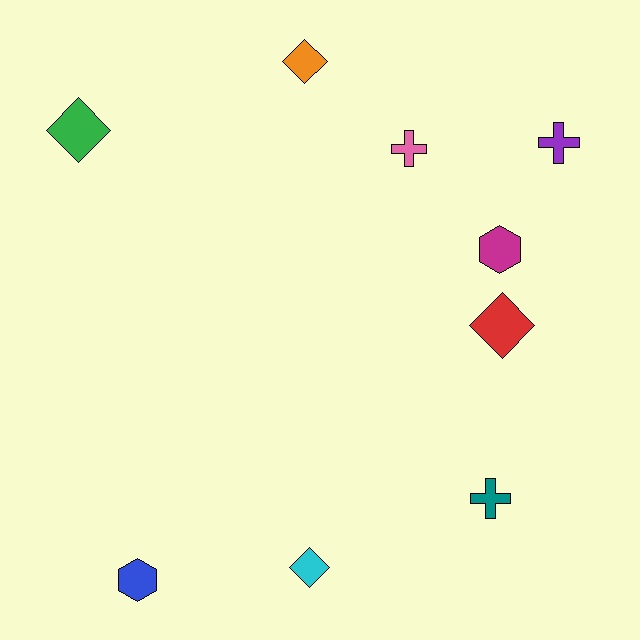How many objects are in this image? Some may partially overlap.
There are 9 objects.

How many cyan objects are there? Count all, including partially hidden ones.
There is 1 cyan object.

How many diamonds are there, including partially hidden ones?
There are 4 diamonds.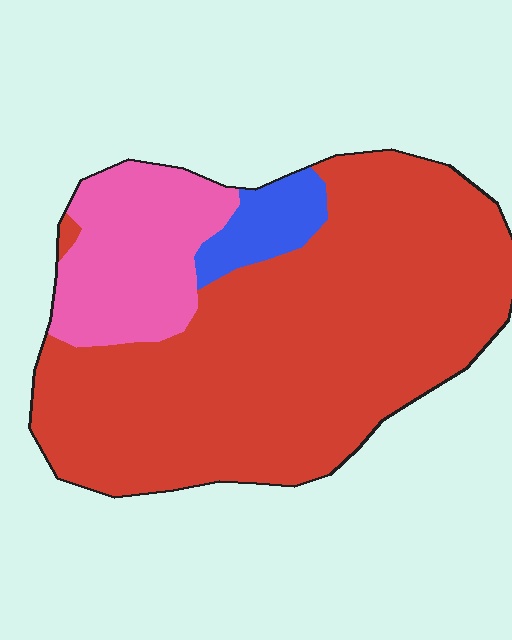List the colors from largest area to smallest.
From largest to smallest: red, pink, blue.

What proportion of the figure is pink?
Pink covers about 20% of the figure.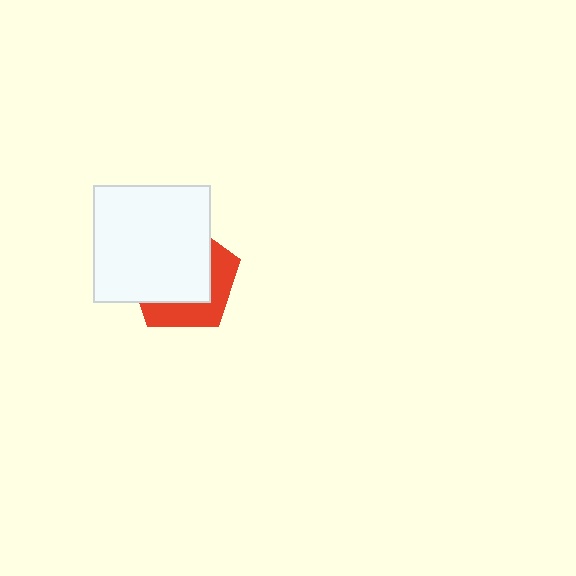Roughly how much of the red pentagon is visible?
A small part of it is visible (roughly 36%).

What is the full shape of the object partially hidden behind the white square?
The partially hidden object is a red pentagon.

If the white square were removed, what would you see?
You would see the complete red pentagon.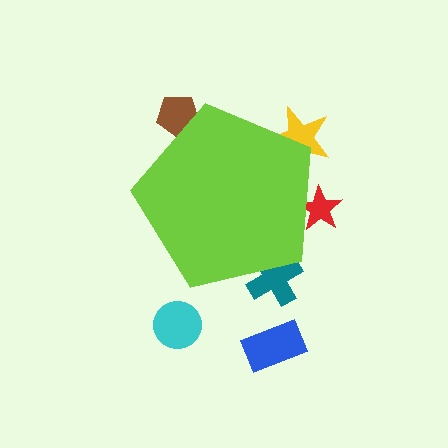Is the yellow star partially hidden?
Yes, the yellow star is partially hidden behind the lime pentagon.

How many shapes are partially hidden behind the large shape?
4 shapes are partially hidden.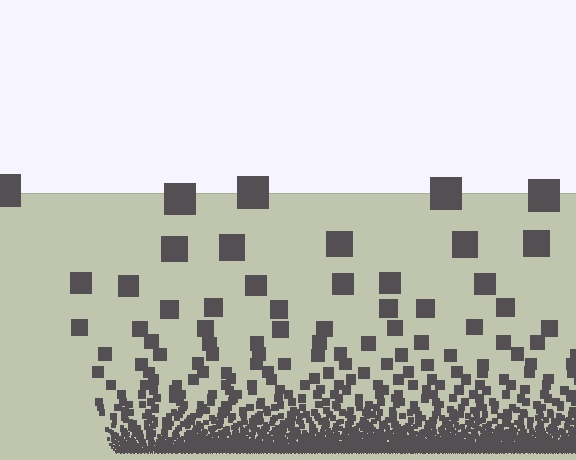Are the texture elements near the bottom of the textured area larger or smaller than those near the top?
Smaller. The gradient is inverted — elements near the bottom are smaller and denser.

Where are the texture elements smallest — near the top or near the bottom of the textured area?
Near the bottom.